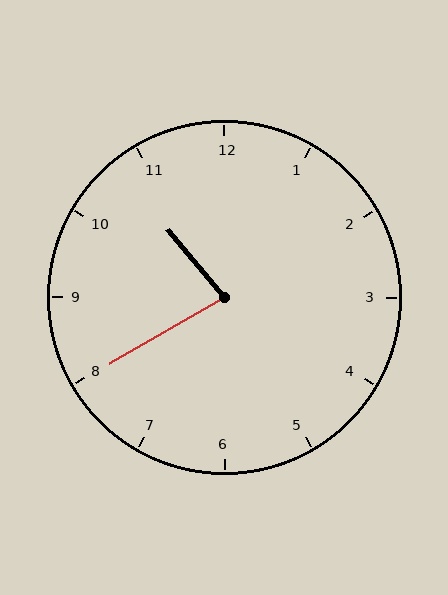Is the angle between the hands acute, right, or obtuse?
It is acute.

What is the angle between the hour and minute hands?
Approximately 80 degrees.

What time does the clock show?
10:40.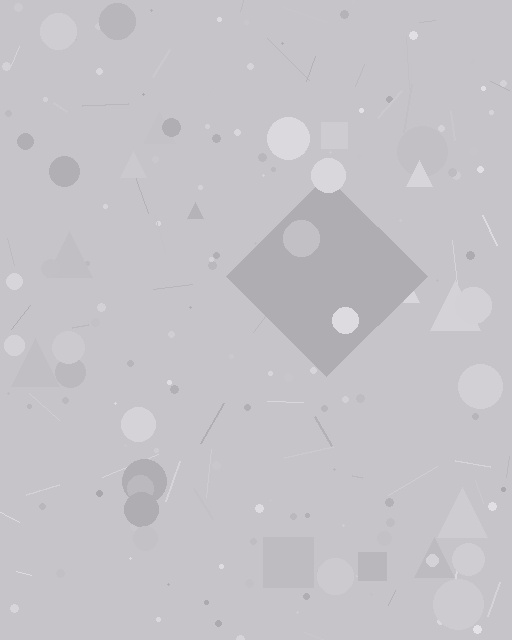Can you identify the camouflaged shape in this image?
The camouflaged shape is a diamond.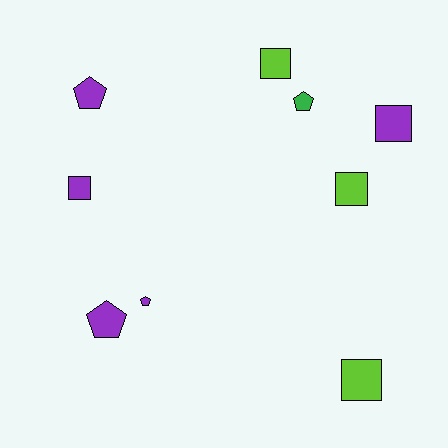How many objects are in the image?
There are 9 objects.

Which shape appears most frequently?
Square, with 5 objects.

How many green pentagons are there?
There is 1 green pentagon.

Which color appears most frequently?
Purple, with 5 objects.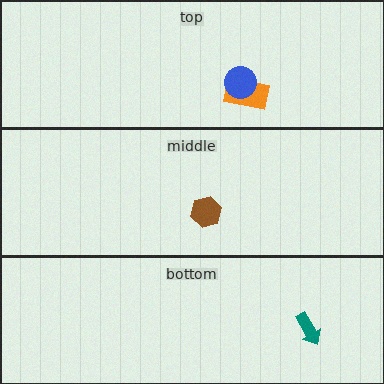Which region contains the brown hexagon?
The middle region.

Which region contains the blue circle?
The top region.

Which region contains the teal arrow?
The bottom region.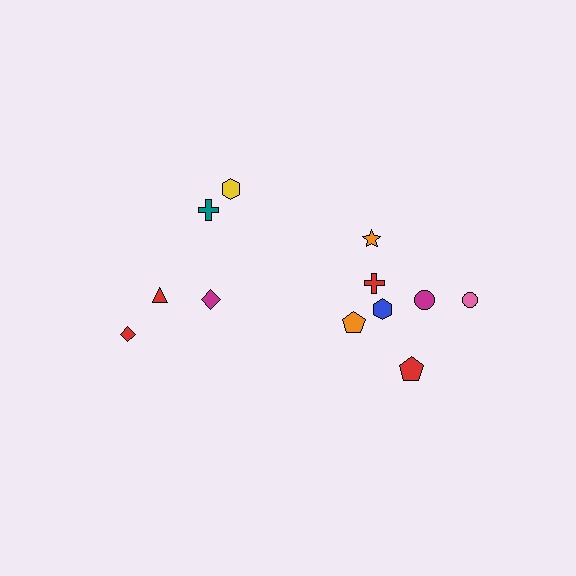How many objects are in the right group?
There are 7 objects.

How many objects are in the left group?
There are 5 objects.